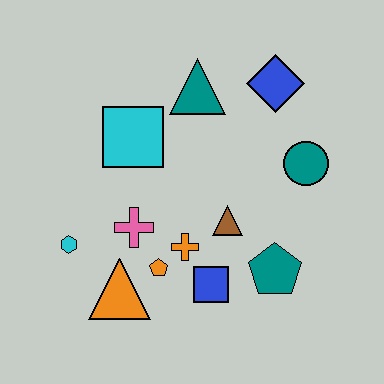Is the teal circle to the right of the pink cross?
Yes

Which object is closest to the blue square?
The orange cross is closest to the blue square.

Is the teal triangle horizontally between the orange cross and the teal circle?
Yes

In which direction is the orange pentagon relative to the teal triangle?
The orange pentagon is below the teal triangle.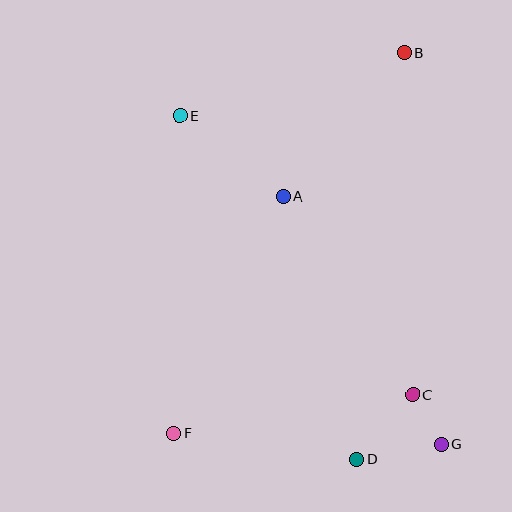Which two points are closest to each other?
Points C and G are closest to each other.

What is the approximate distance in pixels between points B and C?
The distance between B and C is approximately 342 pixels.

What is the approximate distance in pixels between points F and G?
The distance between F and G is approximately 268 pixels.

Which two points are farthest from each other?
Points B and F are farthest from each other.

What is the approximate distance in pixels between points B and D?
The distance between B and D is approximately 410 pixels.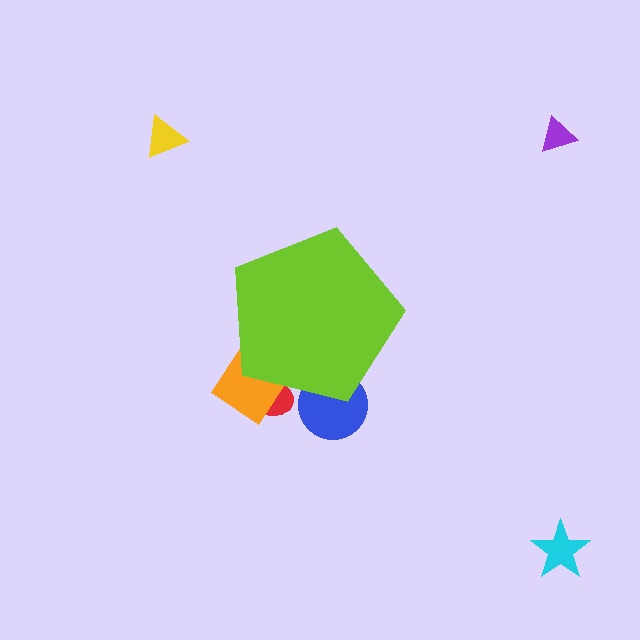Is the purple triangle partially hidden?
No, the purple triangle is fully visible.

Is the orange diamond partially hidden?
Yes, the orange diamond is partially hidden behind the lime pentagon.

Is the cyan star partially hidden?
No, the cyan star is fully visible.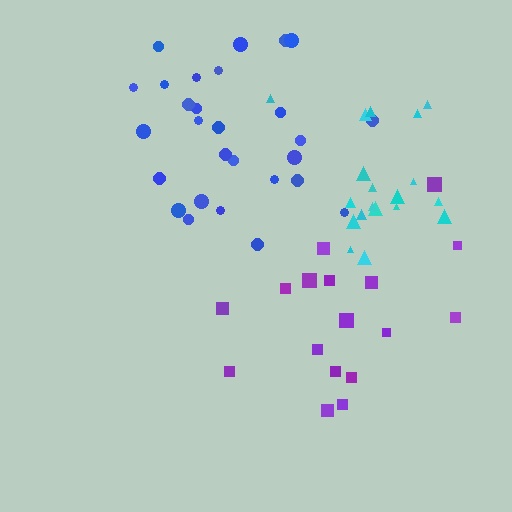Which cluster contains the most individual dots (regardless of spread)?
Blue (28).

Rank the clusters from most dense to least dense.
cyan, blue, purple.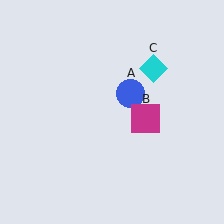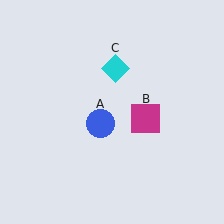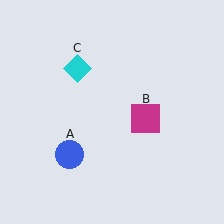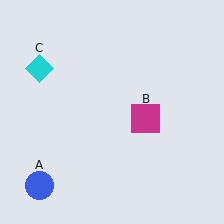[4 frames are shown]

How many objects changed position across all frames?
2 objects changed position: blue circle (object A), cyan diamond (object C).